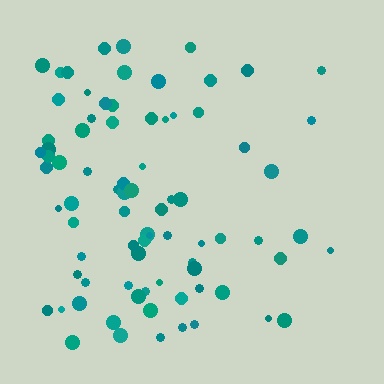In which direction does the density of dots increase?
From right to left, with the left side densest.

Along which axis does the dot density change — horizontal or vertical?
Horizontal.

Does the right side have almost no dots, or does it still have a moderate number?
Still a moderate number, just noticeably fewer than the left.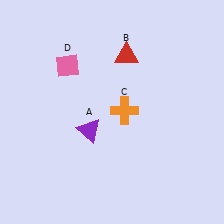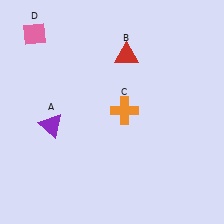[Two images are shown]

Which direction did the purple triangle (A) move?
The purple triangle (A) moved left.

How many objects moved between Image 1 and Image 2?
2 objects moved between the two images.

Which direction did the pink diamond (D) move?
The pink diamond (D) moved left.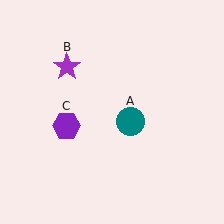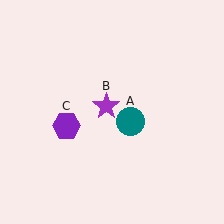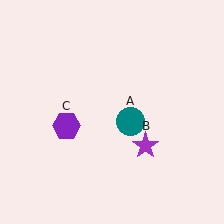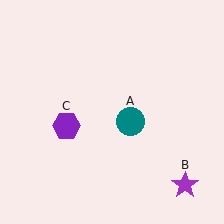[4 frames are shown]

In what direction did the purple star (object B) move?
The purple star (object B) moved down and to the right.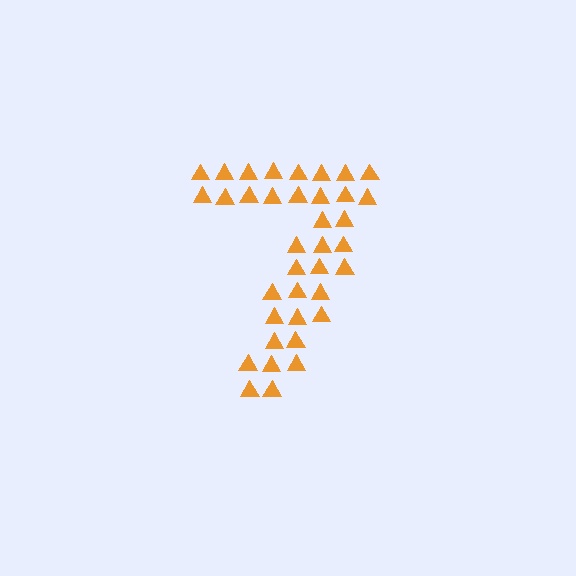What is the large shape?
The large shape is the digit 7.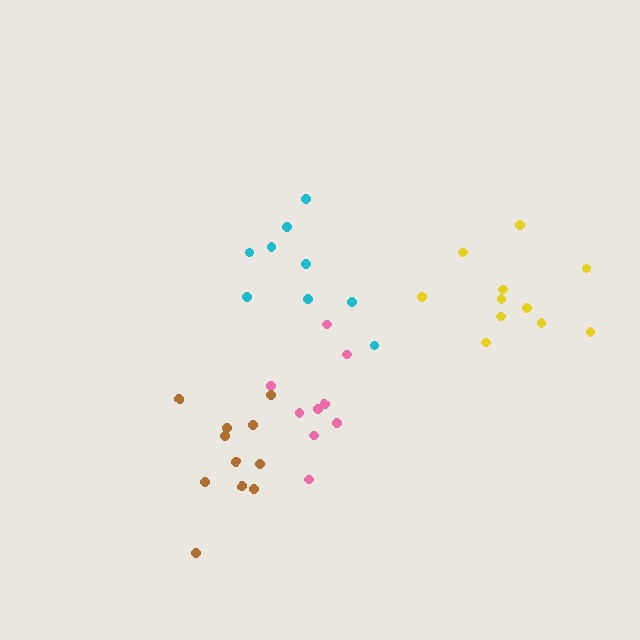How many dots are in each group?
Group 1: 9 dots, Group 2: 9 dots, Group 3: 11 dots, Group 4: 11 dots (40 total).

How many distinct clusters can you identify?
There are 4 distinct clusters.